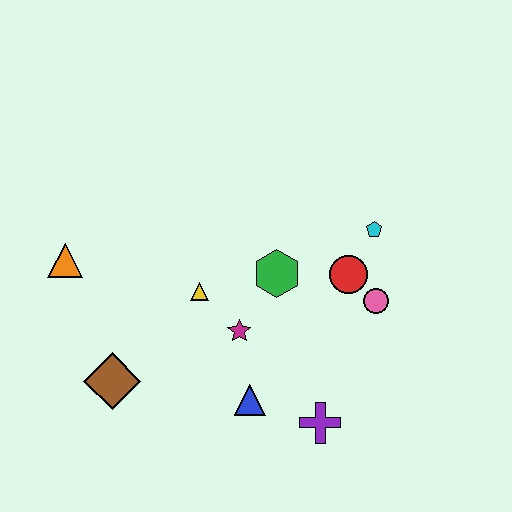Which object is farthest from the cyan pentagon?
The orange triangle is farthest from the cyan pentagon.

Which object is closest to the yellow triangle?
The magenta star is closest to the yellow triangle.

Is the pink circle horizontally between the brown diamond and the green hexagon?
No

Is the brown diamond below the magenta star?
Yes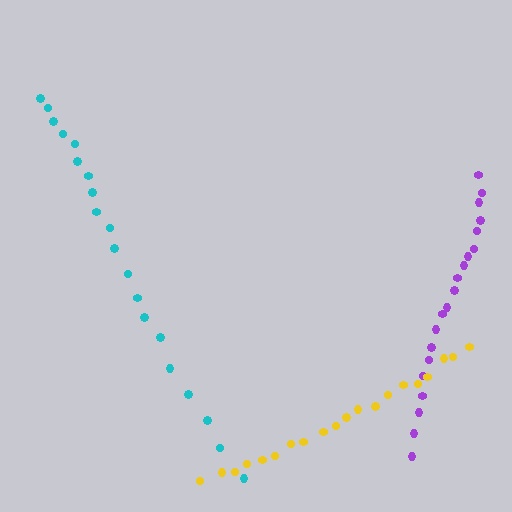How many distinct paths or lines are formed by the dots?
There are 3 distinct paths.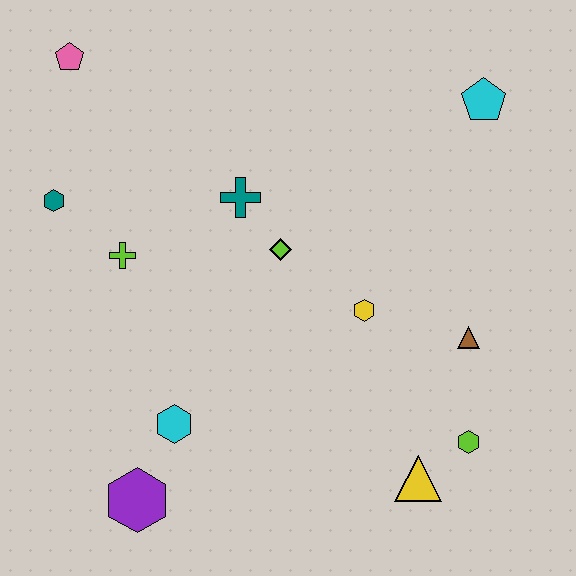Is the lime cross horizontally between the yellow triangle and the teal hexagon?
Yes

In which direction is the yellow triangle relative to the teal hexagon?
The yellow triangle is to the right of the teal hexagon.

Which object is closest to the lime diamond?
The teal cross is closest to the lime diamond.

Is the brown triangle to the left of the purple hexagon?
No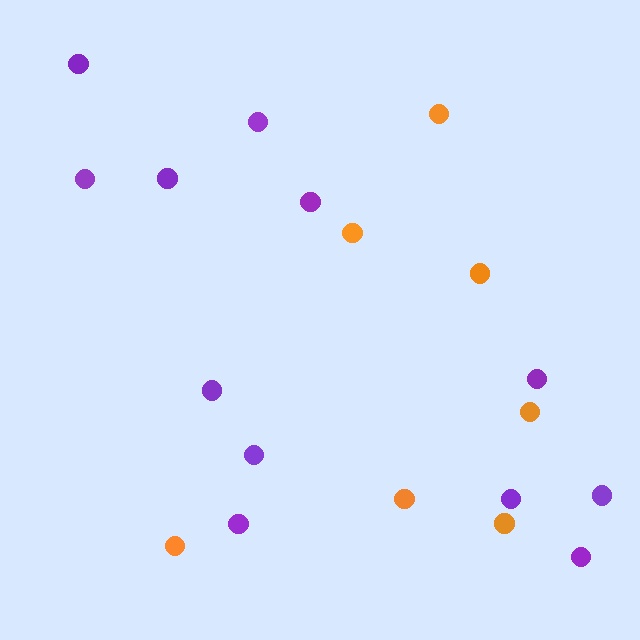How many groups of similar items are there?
There are 2 groups: one group of purple circles (12) and one group of orange circles (7).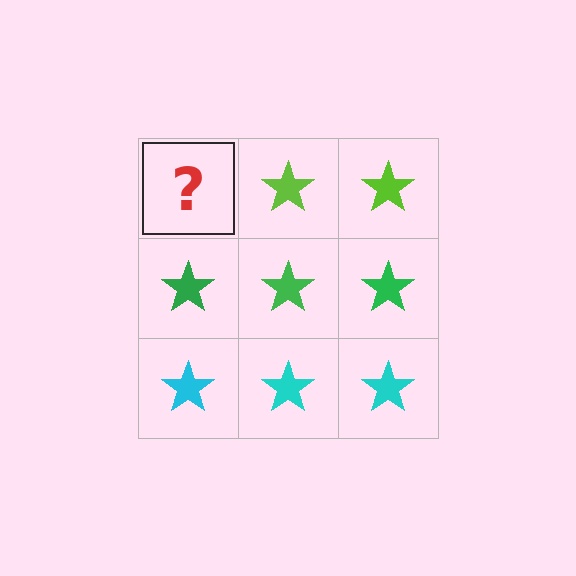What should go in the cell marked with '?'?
The missing cell should contain a lime star.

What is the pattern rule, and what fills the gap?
The rule is that each row has a consistent color. The gap should be filled with a lime star.